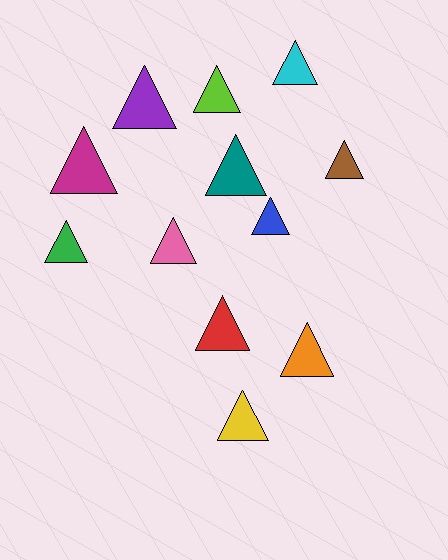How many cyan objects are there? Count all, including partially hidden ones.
There is 1 cyan object.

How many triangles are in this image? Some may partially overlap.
There are 12 triangles.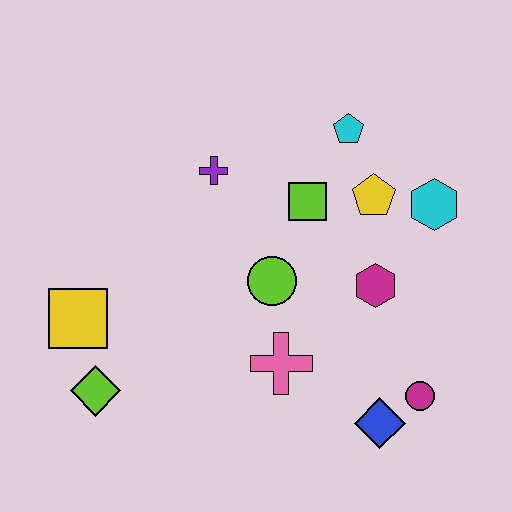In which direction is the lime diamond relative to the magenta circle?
The lime diamond is to the left of the magenta circle.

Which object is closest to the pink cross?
The lime circle is closest to the pink cross.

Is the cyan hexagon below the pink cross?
No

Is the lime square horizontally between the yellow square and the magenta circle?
Yes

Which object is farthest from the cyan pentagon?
The lime diamond is farthest from the cyan pentagon.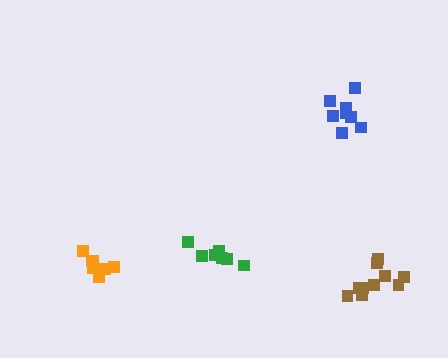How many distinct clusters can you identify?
There are 4 distinct clusters.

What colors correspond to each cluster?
The clusters are colored: orange, green, brown, blue.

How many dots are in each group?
Group 1: 8 dots, Group 2: 7 dots, Group 3: 10 dots, Group 4: 8 dots (33 total).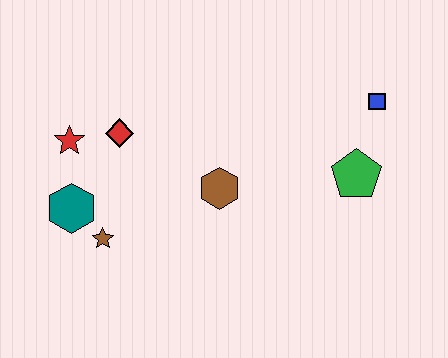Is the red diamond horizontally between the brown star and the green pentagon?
Yes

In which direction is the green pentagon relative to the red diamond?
The green pentagon is to the right of the red diamond.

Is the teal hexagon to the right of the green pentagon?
No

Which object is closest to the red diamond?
The red star is closest to the red diamond.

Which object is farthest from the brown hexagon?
The blue square is farthest from the brown hexagon.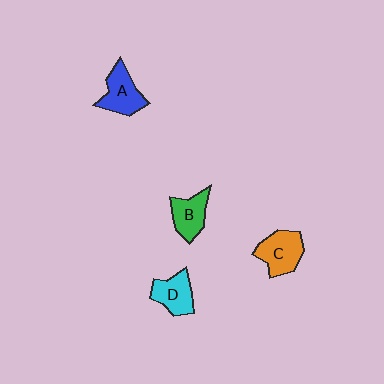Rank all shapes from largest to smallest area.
From largest to smallest: C (orange), A (blue), B (green), D (cyan).